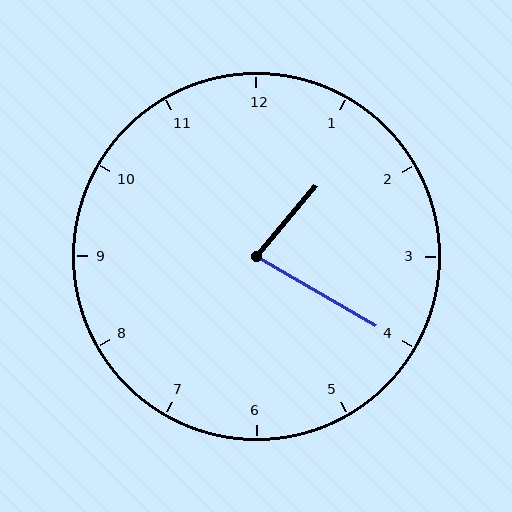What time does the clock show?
1:20.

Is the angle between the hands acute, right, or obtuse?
It is acute.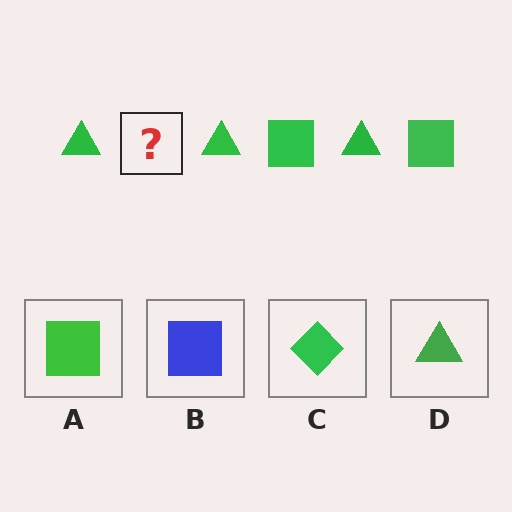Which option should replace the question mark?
Option A.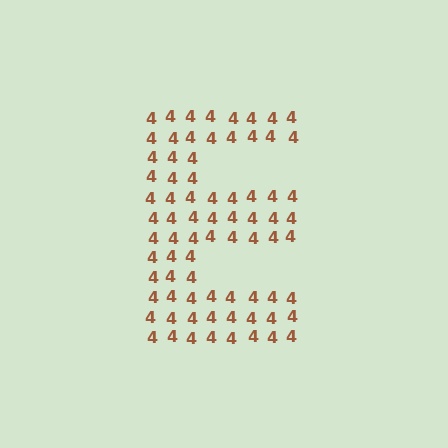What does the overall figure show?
The overall figure shows the letter E.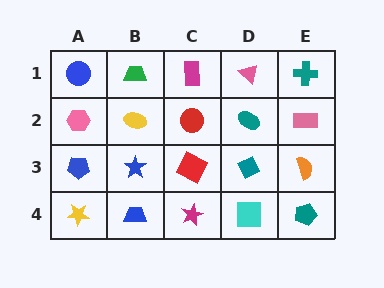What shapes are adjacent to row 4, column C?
A red square (row 3, column C), a blue trapezoid (row 4, column B), a cyan square (row 4, column D).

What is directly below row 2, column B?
A blue star.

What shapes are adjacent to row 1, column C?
A red circle (row 2, column C), a green trapezoid (row 1, column B), a pink triangle (row 1, column D).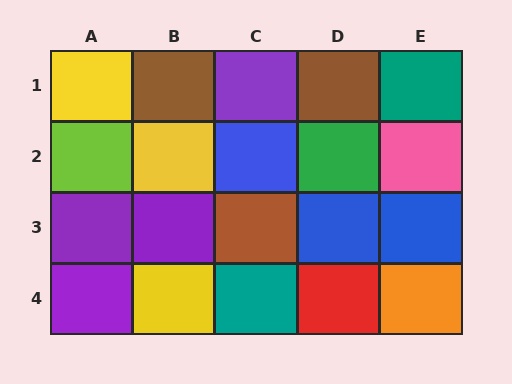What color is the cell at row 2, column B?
Yellow.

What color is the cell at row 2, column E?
Pink.